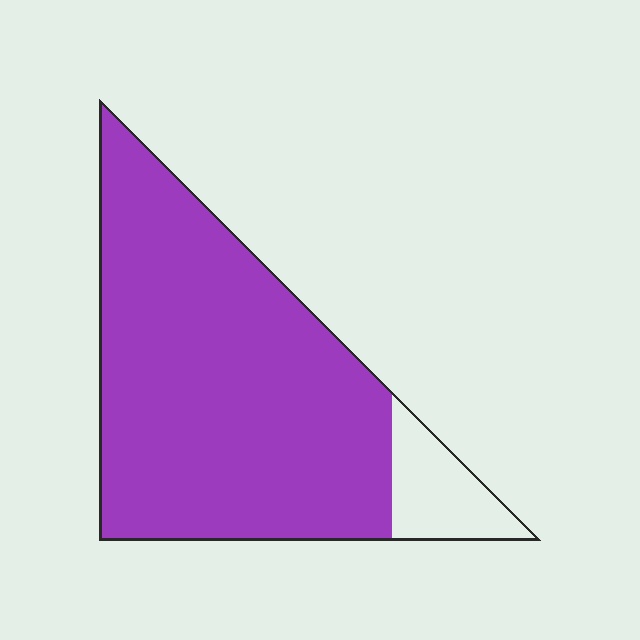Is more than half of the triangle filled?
Yes.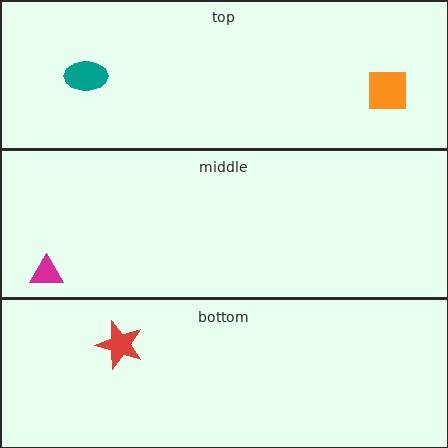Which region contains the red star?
The bottom region.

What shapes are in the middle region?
The magenta triangle.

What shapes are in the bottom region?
The red star.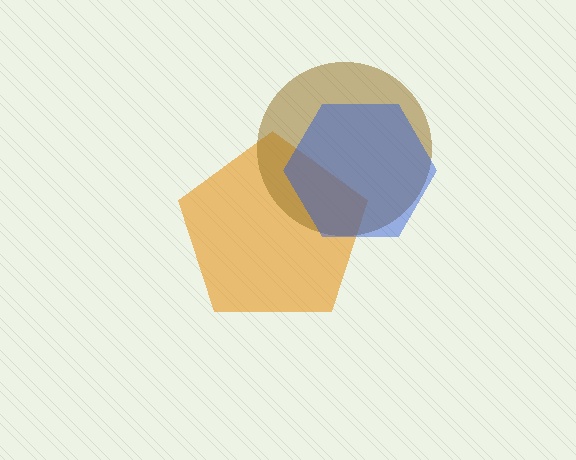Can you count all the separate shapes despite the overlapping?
Yes, there are 3 separate shapes.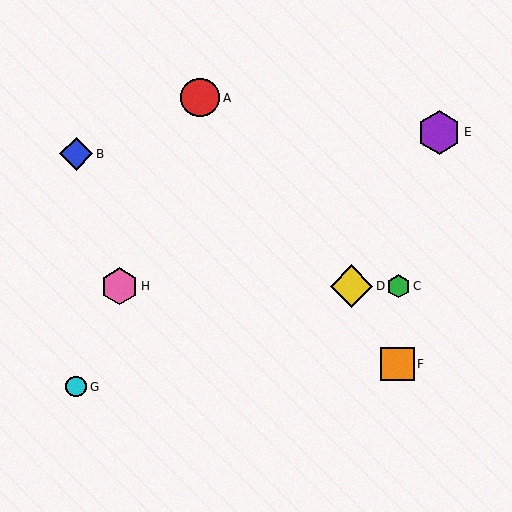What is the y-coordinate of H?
Object H is at y≈286.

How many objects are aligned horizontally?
3 objects (C, D, H) are aligned horizontally.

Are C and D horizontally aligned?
Yes, both are at y≈286.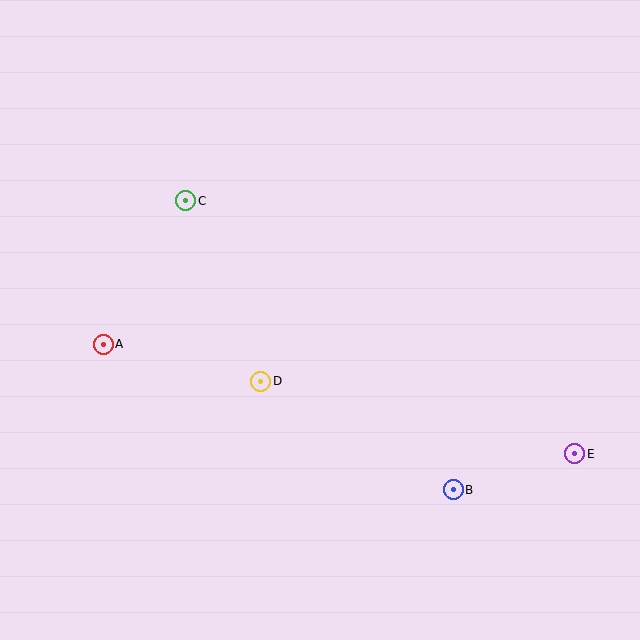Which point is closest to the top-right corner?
Point E is closest to the top-right corner.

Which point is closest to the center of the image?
Point D at (261, 381) is closest to the center.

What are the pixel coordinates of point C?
Point C is at (186, 201).